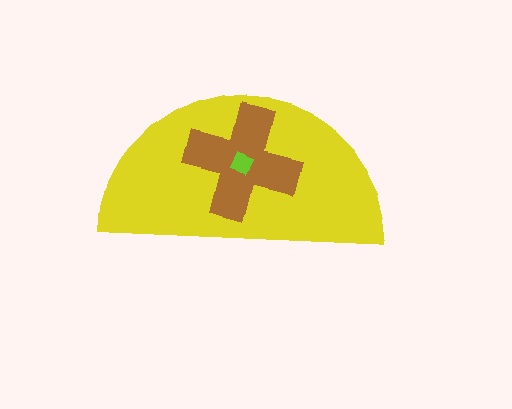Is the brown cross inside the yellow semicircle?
Yes.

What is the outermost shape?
The yellow semicircle.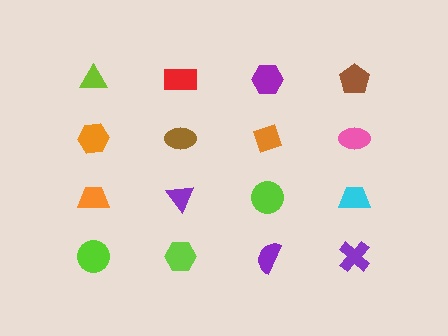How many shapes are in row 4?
4 shapes.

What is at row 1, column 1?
A lime triangle.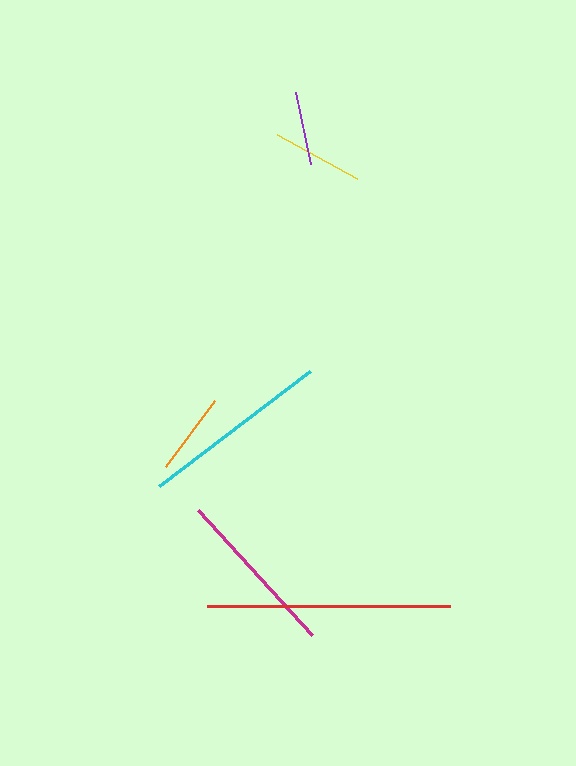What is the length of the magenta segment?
The magenta segment is approximately 169 pixels long.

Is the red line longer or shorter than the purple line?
The red line is longer than the purple line.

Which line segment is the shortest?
The purple line is the shortest at approximately 74 pixels.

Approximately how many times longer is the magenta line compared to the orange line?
The magenta line is approximately 2.1 times the length of the orange line.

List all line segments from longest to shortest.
From longest to shortest: red, cyan, magenta, yellow, orange, purple.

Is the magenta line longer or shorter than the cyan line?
The cyan line is longer than the magenta line.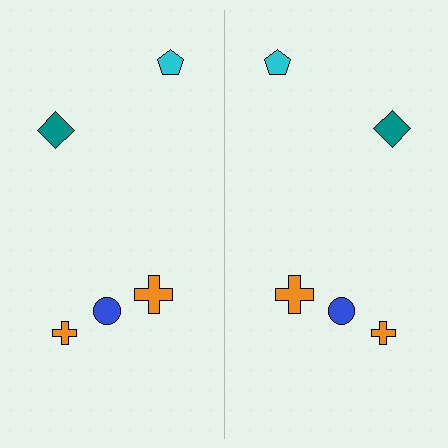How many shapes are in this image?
There are 10 shapes in this image.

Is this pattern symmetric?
Yes, this pattern has bilateral (reflection) symmetry.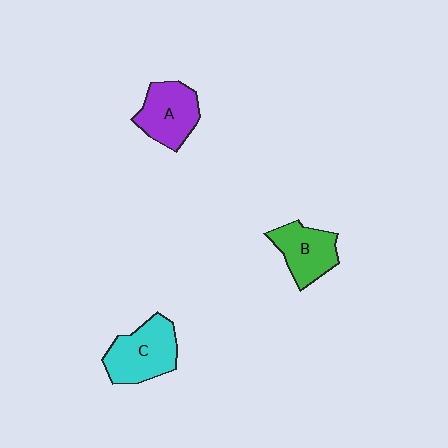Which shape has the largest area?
Shape C (cyan).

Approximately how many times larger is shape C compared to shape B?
Approximately 1.3 times.